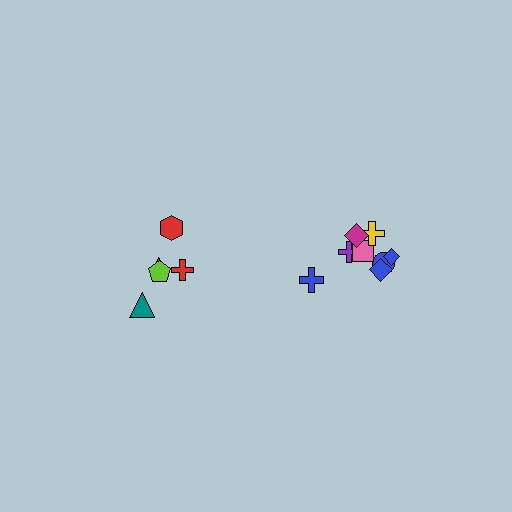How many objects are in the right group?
There are 8 objects.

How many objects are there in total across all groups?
There are 13 objects.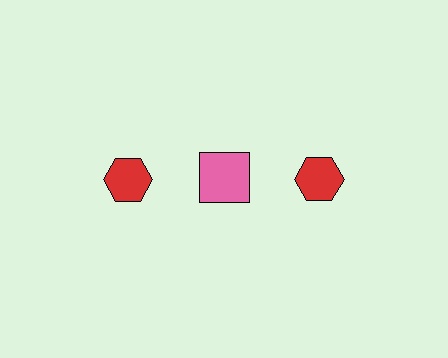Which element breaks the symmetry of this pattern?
The pink square in the top row, second from left column breaks the symmetry. All other shapes are red hexagons.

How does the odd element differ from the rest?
It differs in both color (pink instead of red) and shape (square instead of hexagon).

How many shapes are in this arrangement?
There are 3 shapes arranged in a grid pattern.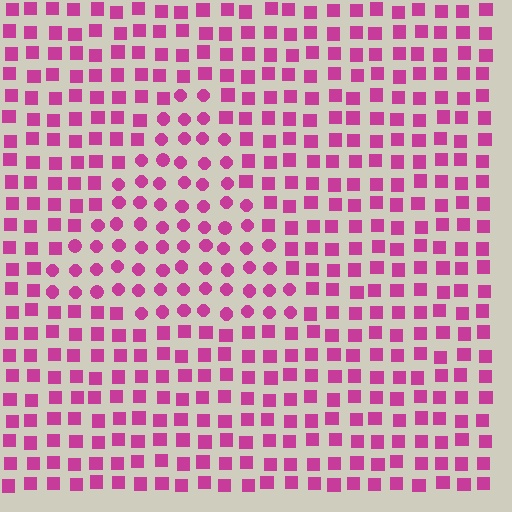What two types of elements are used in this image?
The image uses circles inside the triangle region and squares outside it.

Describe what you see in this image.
The image is filled with small magenta elements arranged in a uniform grid. A triangle-shaped region contains circles, while the surrounding area contains squares. The boundary is defined purely by the change in element shape.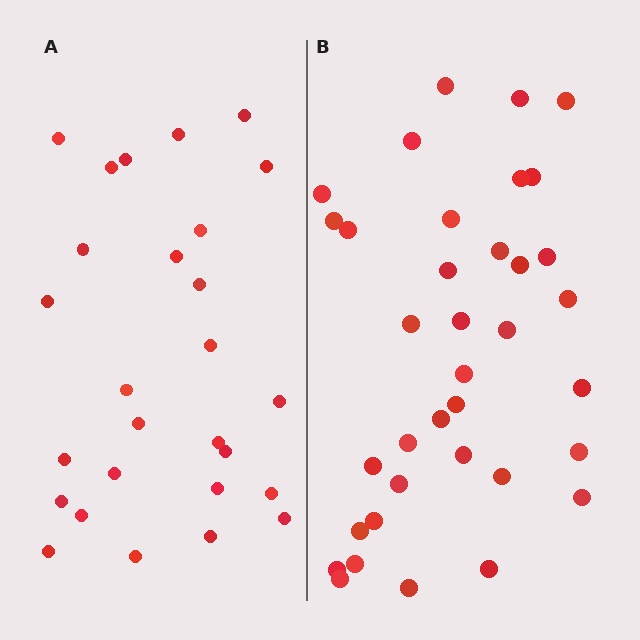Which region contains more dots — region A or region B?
Region B (the right region) has more dots.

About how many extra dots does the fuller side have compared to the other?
Region B has roughly 8 or so more dots than region A.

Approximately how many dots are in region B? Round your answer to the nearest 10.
About 40 dots. (The exact count is 36, which rounds to 40.)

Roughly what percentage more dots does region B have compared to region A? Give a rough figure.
About 35% more.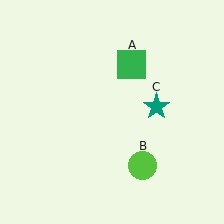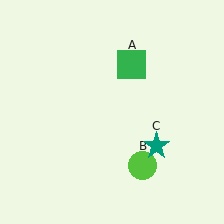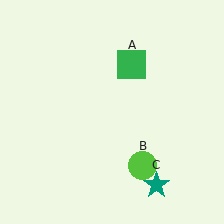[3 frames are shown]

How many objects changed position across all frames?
1 object changed position: teal star (object C).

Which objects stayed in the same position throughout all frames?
Green square (object A) and lime circle (object B) remained stationary.